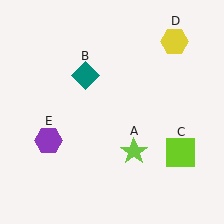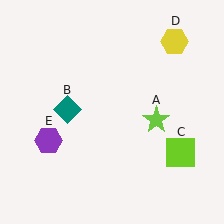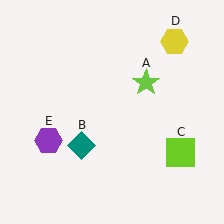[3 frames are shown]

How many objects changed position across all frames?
2 objects changed position: lime star (object A), teal diamond (object B).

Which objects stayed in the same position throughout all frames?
Lime square (object C) and yellow hexagon (object D) and purple hexagon (object E) remained stationary.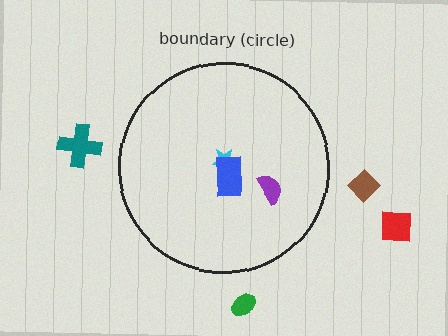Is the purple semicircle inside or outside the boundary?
Inside.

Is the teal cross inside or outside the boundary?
Outside.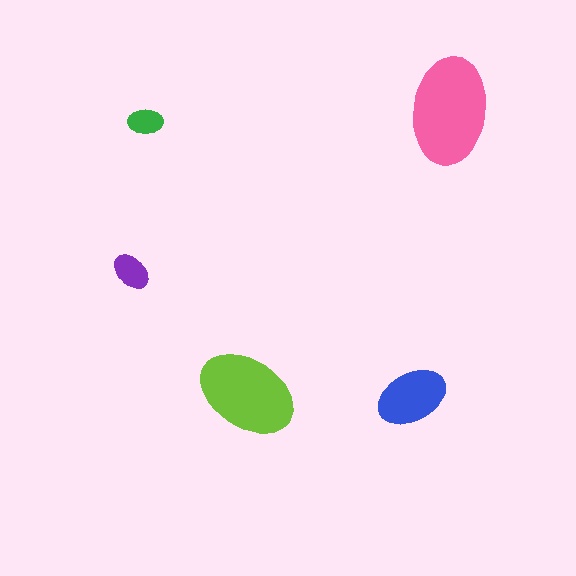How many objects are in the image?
There are 5 objects in the image.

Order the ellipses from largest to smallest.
the pink one, the lime one, the blue one, the purple one, the green one.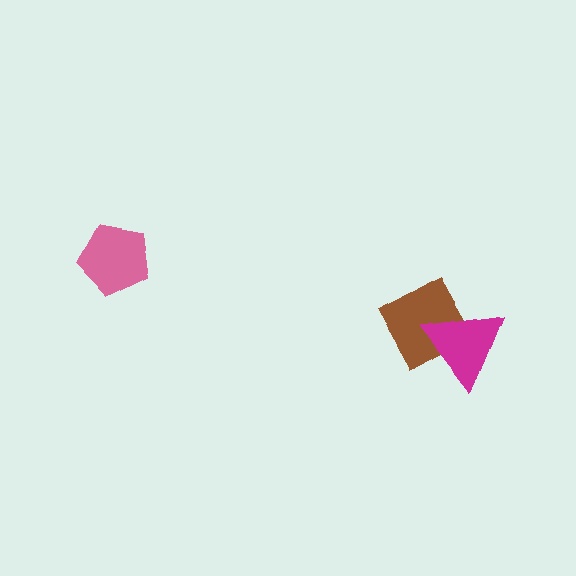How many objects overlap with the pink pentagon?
0 objects overlap with the pink pentagon.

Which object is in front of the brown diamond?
The magenta triangle is in front of the brown diamond.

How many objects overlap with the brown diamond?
1 object overlaps with the brown diamond.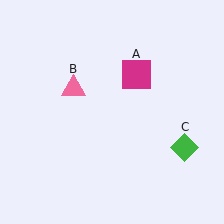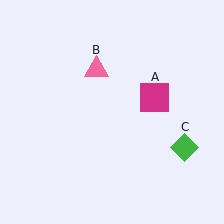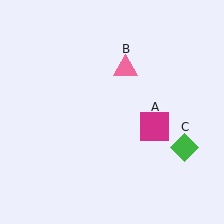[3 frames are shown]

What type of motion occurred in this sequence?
The magenta square (object A), pink triangle (object B) rotated clockwise around the center of the scene.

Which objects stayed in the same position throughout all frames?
Green diamond (object C) remained stationary.